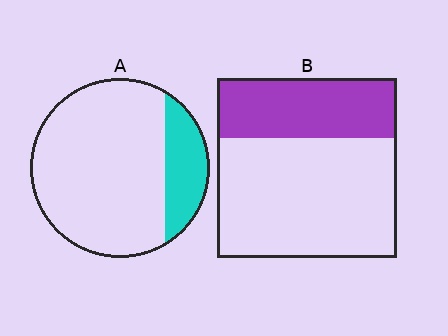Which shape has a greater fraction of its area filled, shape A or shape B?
Shape B.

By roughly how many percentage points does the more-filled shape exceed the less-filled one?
By roughly 15 percentage points (B over A).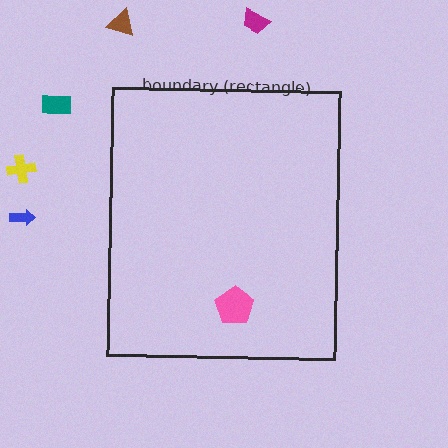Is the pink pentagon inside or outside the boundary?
Inside.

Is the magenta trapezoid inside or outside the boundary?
Outside.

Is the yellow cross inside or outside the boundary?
Outside.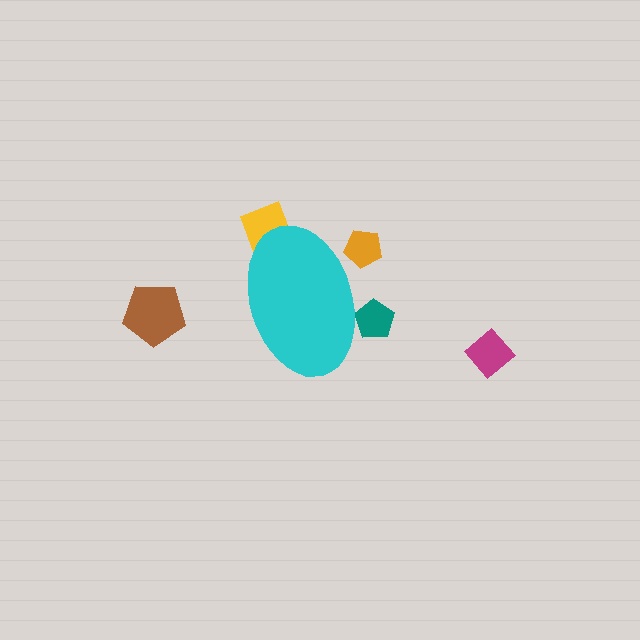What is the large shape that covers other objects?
A cyan ellipse.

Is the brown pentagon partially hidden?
No, the brown pentagon is fully visible.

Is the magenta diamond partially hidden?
No, the magenta diamond is fully visible.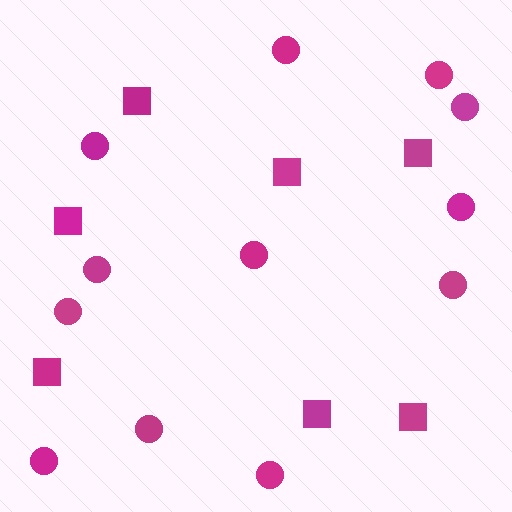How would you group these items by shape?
There are 2 groups: one group of circles (12) and one group of squares (7).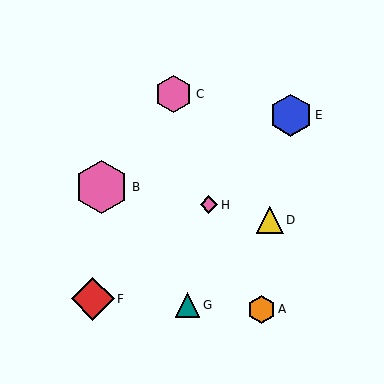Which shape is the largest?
The pink hexagon (labeled B) is the largest.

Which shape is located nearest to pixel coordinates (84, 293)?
The red diamond (labeled F) at (93, 299) is nearest to that location.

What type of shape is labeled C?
Shape C is a pink hexagon.